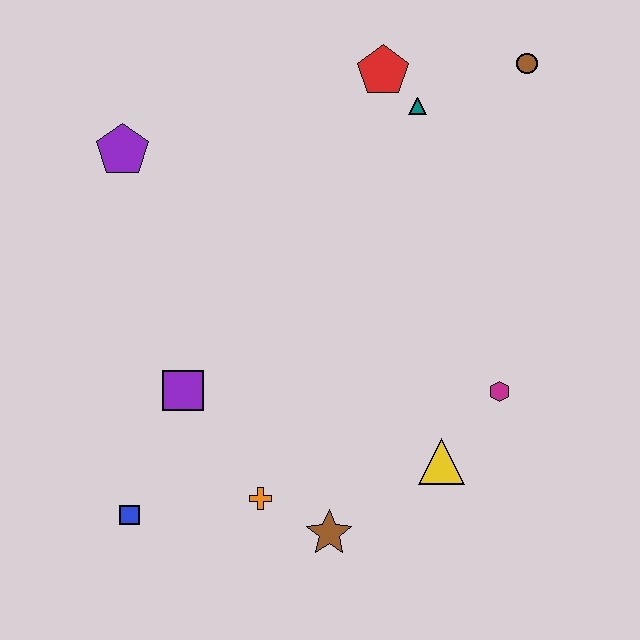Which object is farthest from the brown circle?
The blue square is farthest from the brown circle.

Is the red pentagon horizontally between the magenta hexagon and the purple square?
Yes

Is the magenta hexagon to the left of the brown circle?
Yes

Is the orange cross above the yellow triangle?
No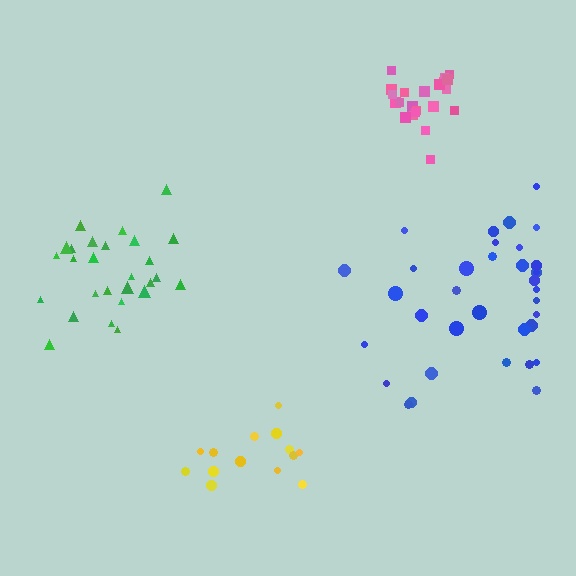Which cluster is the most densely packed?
Pink.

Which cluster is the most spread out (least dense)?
Blue.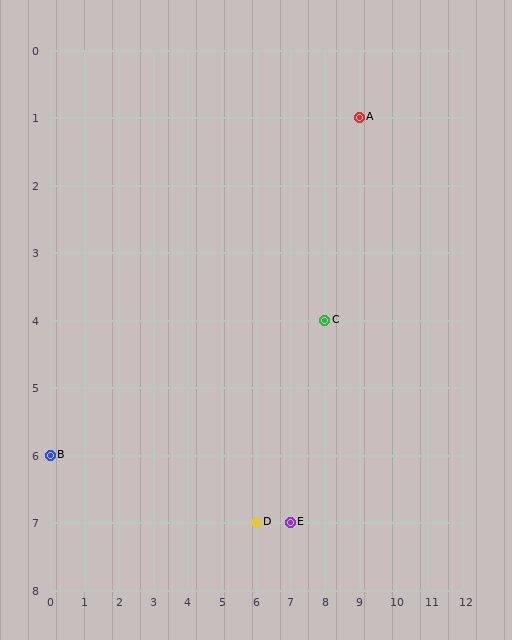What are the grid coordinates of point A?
Point A is at grid coordinates (9, 1).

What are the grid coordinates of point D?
Point D is at grid coordinates (6, 7).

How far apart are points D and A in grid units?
Points D and A are 3 columns and 6 rows apart (about 6.7 grid units diagonally).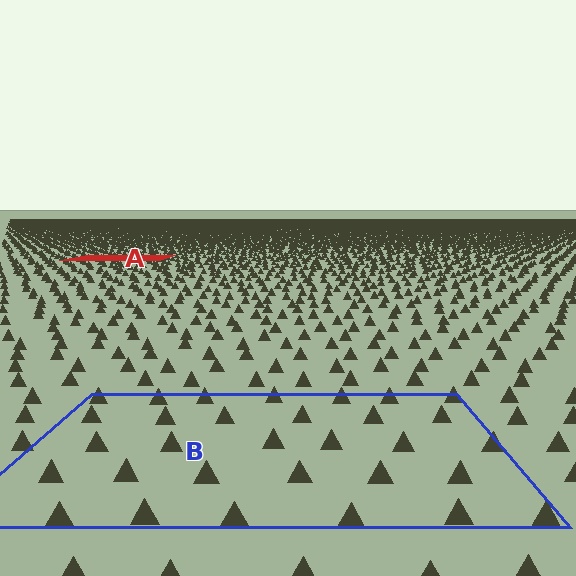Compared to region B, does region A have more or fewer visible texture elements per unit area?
Region A has more texture elements per unit area — they are packed more densely because it is farther away.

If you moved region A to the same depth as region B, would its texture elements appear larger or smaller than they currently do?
They would appear larger. At a closer depth, the same texture elements are projected at a bigger on-screen size.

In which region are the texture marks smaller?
The texture marks are smaller in region A, because it is farther away.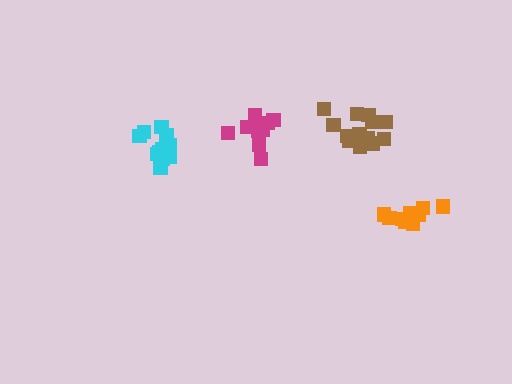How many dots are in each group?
Group 1: 14 dots, Group 2: 13 dots, Group 3: 11 dots, Group 4: 10 dots (48 total).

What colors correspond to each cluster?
The clusters are colored: brown, cyan, orange, magenta.